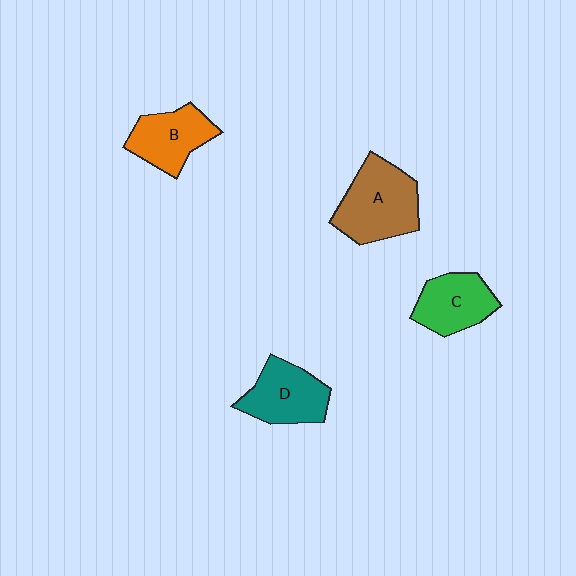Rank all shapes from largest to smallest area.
From largest to smallest: A (brown), D (teal), B (orange), C (green).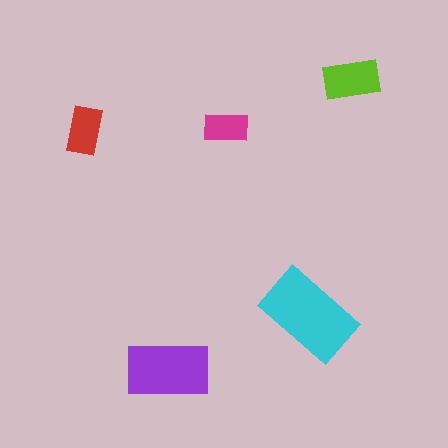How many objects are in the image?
There are 5 objects in the image.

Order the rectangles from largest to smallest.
the cyan one, the purple one, the lime one, the red one, the magenta one.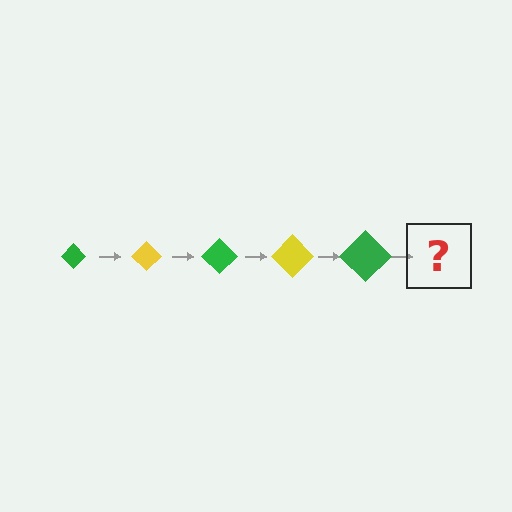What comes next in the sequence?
The next element should be a yellow diamond, larger than the previous one.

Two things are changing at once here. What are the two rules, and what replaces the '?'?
The two rules are that the diamond grows larger each step and the color cycles through green and yellow. The '?' should be a yellow diamond, larger than the previous one.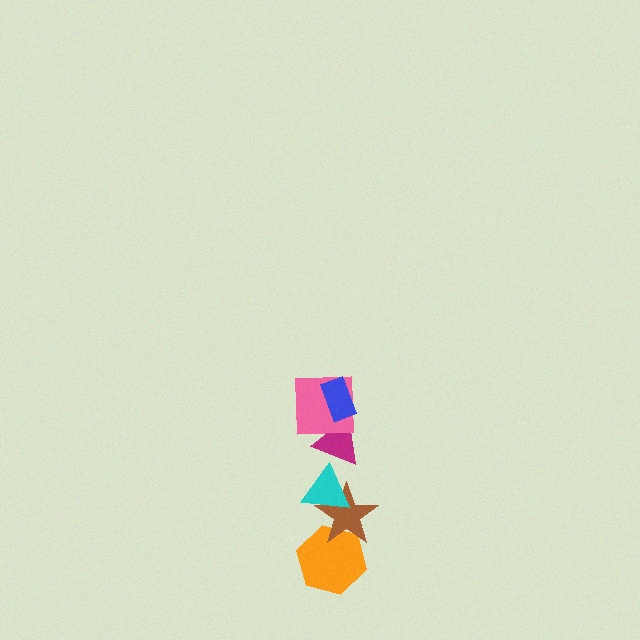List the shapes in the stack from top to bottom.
From top to bottom: the blue rectangle, the pink square, the magenta triangle, the cyan triangle, the brown star, the orange hexagon.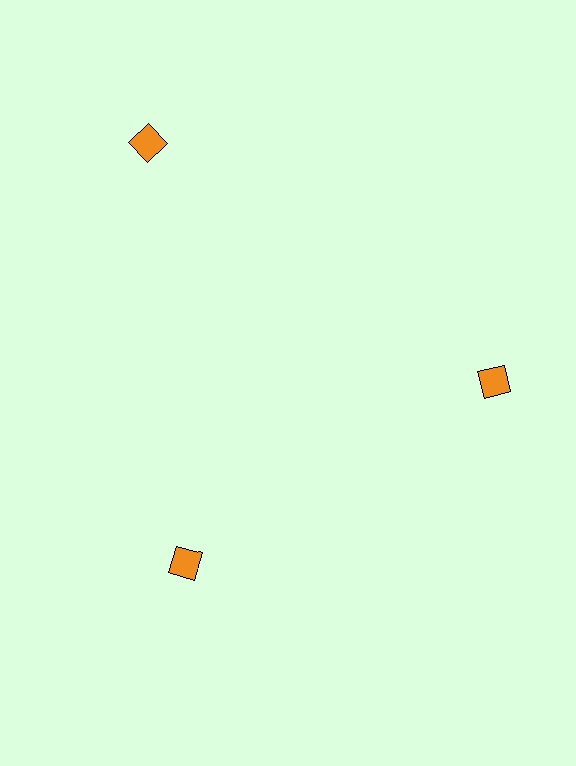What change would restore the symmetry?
The symmetry would be restored by moving it inward, back onto the ring so that all 3 squares sit at equal angles and equal distance from the center.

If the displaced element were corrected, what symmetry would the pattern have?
It would have 3-fold rotational symmetry — the pattern would map onto itself every 120 degrees.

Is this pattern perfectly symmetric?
No. The 3 orange squares are arranged in a ring, but one element near the 11 o'clock position is pushed outward from the center, breaking the 3-fold rotational symmetry.